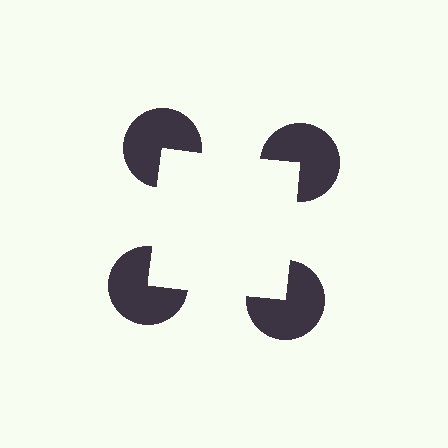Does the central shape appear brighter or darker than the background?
It typically appears slightly brighter than the background, even though no actual brightness change is drawn.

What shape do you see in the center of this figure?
An illusory square — its edges are inferred from the aligned wedge cuts in the pac-man discs, not physically drawn.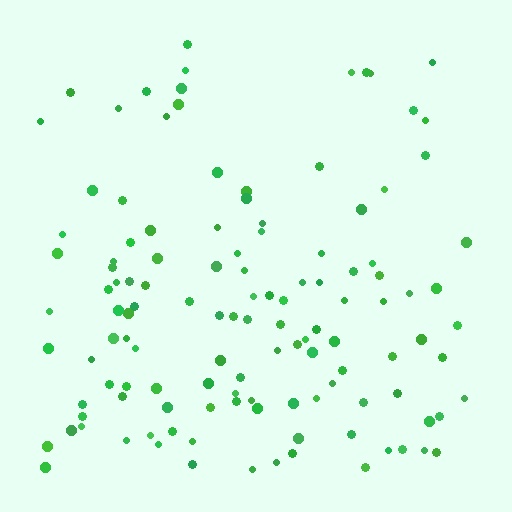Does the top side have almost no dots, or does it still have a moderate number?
Still a moderate number, just noticeably fewer than the bottom.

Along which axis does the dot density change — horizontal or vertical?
Vertical.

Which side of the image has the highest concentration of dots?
The bottom.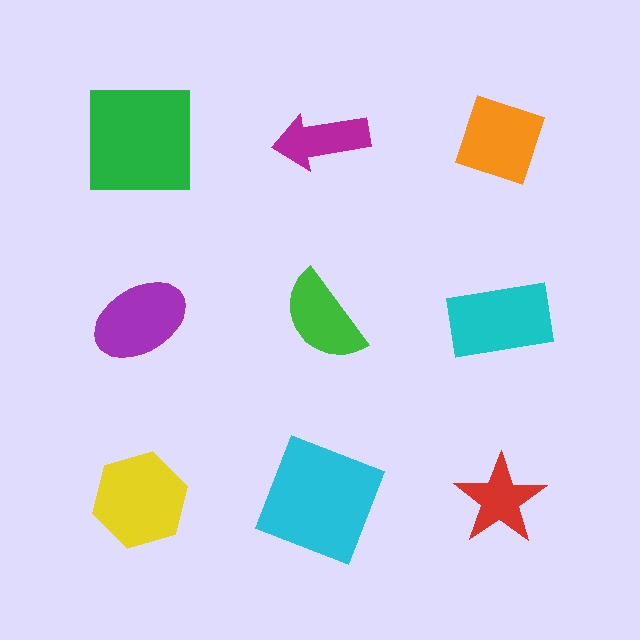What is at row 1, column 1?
A green square.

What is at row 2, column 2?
A green semicircle.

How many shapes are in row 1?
3 shapes.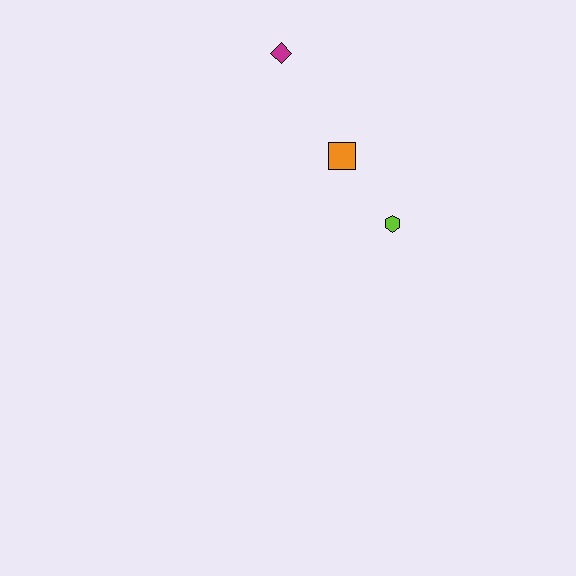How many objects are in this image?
There are 3 objects.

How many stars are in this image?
There are no stars.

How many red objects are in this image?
There are no red objects.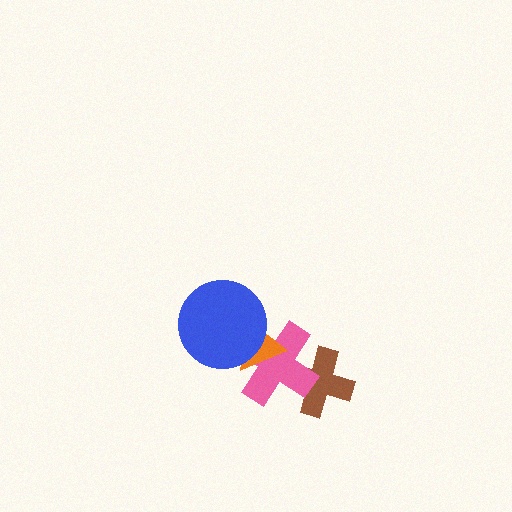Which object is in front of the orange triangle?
The blue circle is in front of the orange triangle.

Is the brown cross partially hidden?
Yes, it is partially covered by another shape.